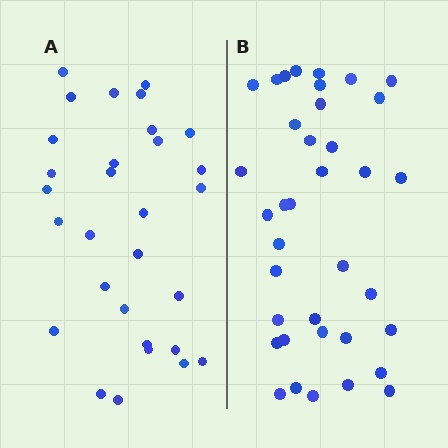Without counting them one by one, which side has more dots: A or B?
Region B (the right region) has more dots.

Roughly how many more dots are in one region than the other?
Region B has roughly 8 or so more dots than region A.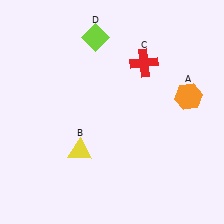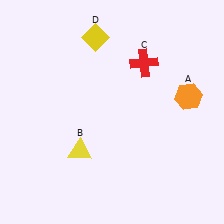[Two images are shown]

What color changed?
The diamond (D) changed from lime in Image 1 to yellow in Image 2.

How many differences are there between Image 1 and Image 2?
There is 1 difference between the two images.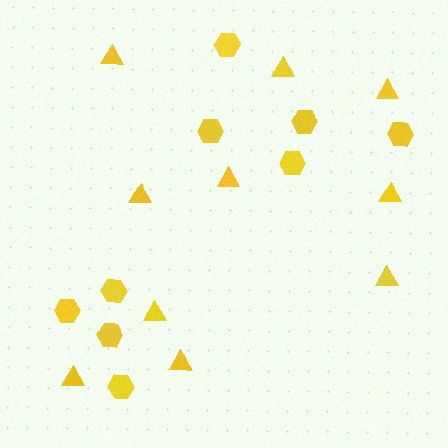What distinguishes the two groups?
There are 2 groups: one group of triangles (10) and one group of hexagons (9).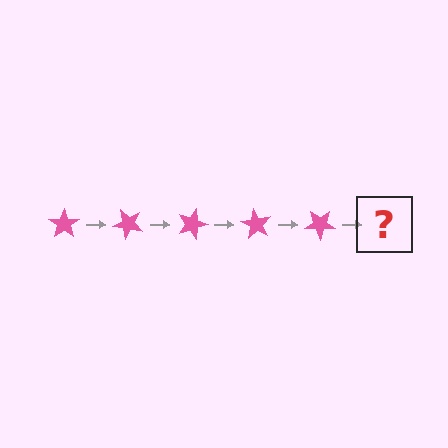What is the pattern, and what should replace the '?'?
The pattern is that the star rotates 45 degrees each step. The '?' should be a pink star rotated 225 degrees.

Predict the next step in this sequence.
The next step is a pink star rotated 225 degrees.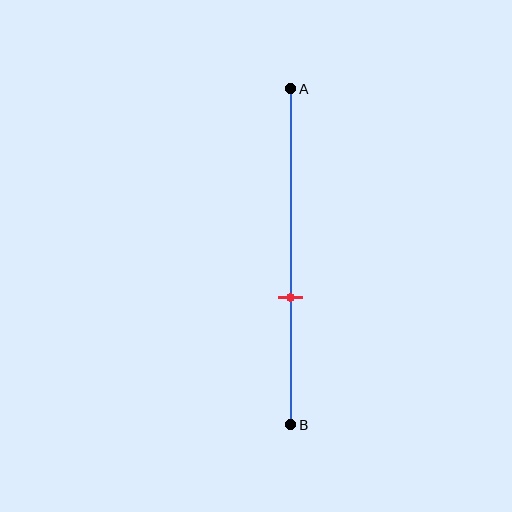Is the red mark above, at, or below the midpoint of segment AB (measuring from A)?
The red mark is below the midpoint of segment AB.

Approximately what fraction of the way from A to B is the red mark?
The red mark is approximately 60% of the way from A to B.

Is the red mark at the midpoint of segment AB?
No, the mark is at about 60% from A, not at the 50% midpoint.